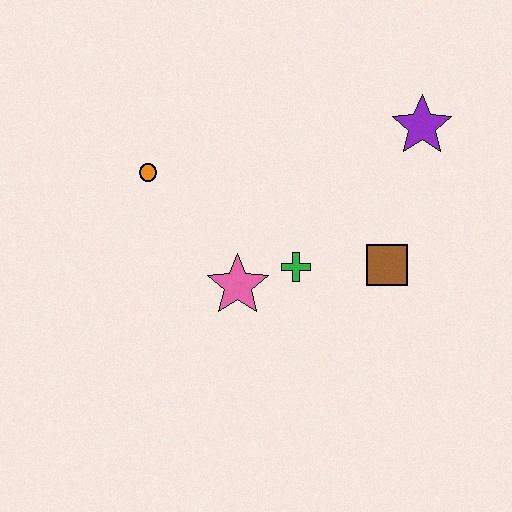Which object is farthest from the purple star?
The orange circle is farthest from the purple star.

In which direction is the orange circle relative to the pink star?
The orange circle is above the pink star.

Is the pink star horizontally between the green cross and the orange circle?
Yes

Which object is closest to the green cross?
The pink star is closest to the green cross.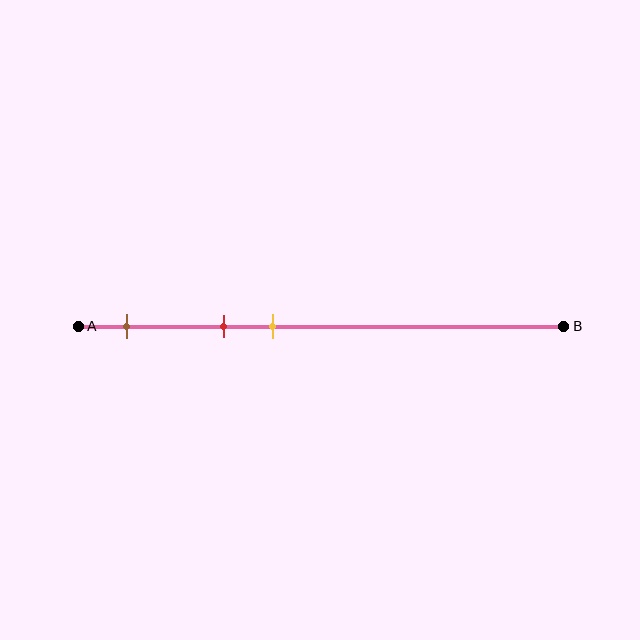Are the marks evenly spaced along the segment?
Yes, the marks are approximately evenly spaced.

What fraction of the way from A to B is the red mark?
The red mark is approximately 30% (0.3) of the way from A to B.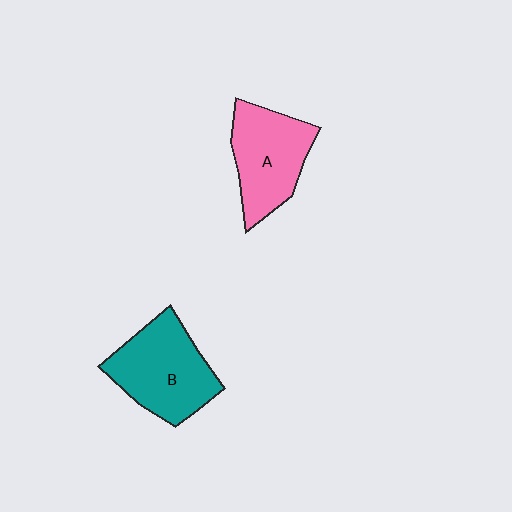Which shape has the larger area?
Shape B (teal).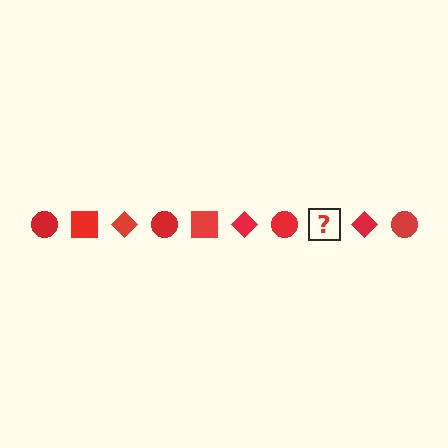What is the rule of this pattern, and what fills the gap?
The rule is that the pattern cycles through circle, square, diamond shapes in red. The gap should be filled with a red square.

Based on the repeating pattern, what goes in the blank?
The blank should be a red square.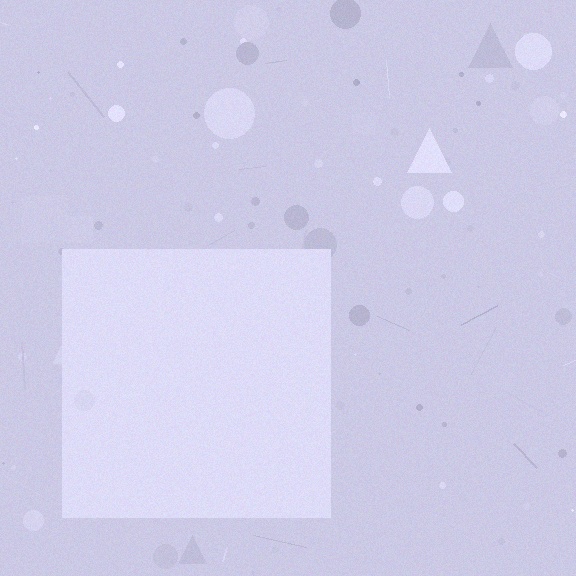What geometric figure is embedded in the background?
A square is embedded in the background.